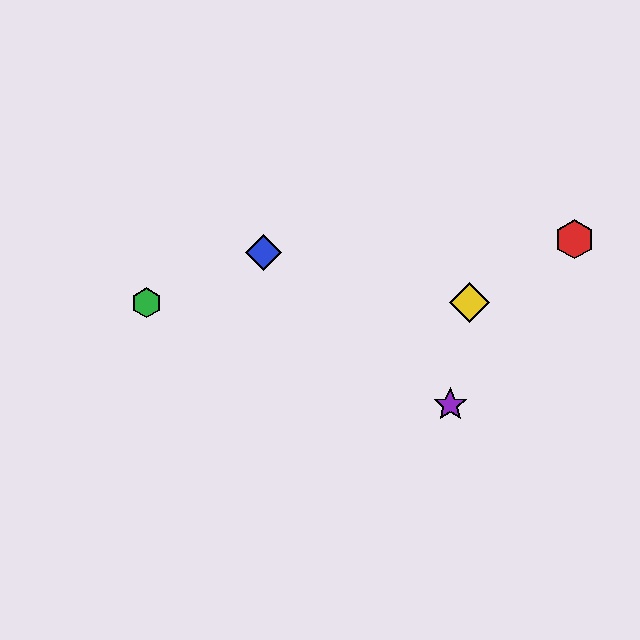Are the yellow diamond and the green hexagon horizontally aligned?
Yes, both are at y≈303.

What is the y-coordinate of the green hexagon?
The green hexagon is at y≈303.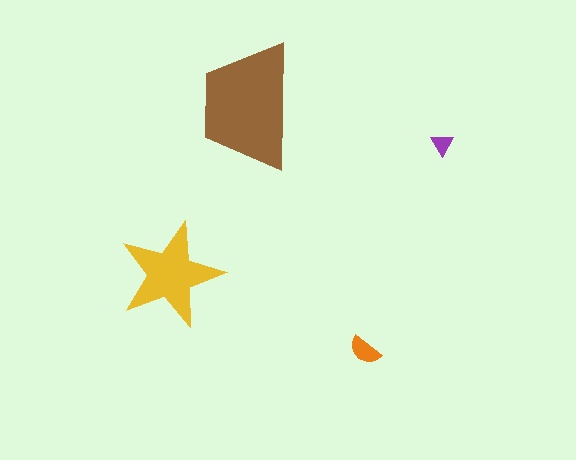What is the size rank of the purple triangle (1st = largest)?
4th.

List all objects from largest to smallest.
The brown trapezoid, the yellow star, the orange semicircle, the purple triangle.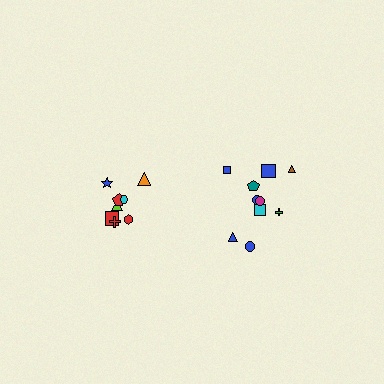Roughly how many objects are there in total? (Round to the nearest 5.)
Roughly 20 objects in total.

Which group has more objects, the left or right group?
The right group.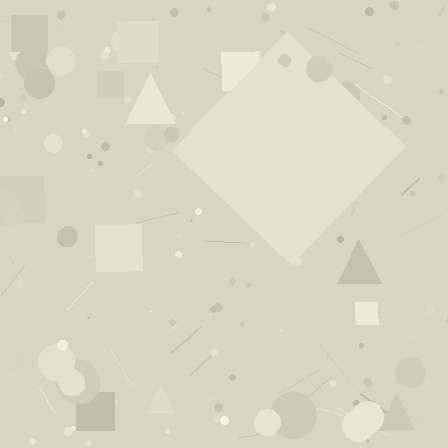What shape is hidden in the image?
A diamond is hidden in the image.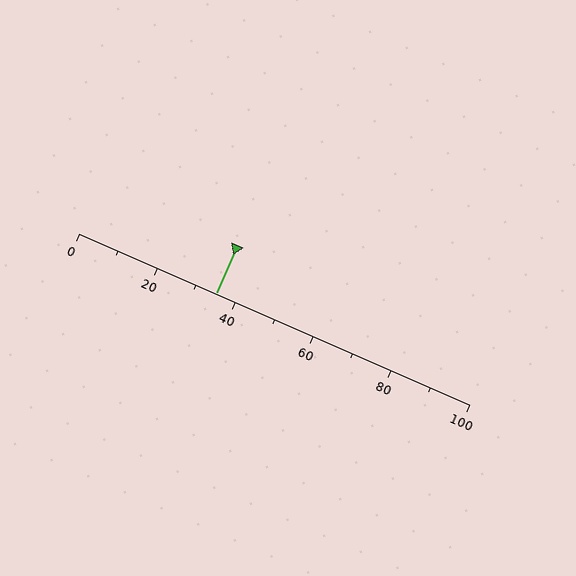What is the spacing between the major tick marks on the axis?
The major ticks are spaced 20 apart.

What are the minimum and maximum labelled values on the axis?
The axis runs from 0 to 100.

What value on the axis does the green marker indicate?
The marker indicates approximately 35.